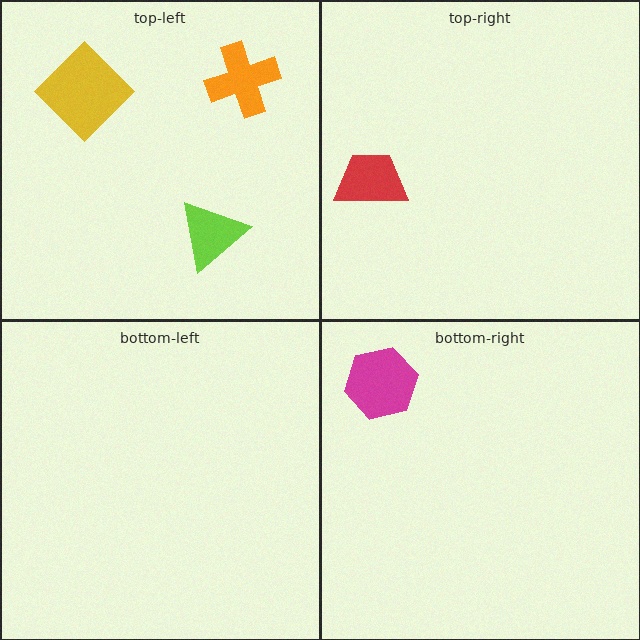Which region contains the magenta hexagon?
The bottom-right region.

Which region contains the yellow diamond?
The top-left region.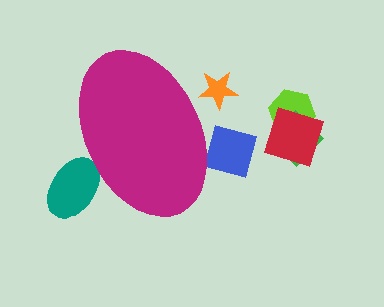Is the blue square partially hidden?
Yes, the blue square is partially hidden behind the magenta ellipse.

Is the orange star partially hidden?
Yes, the orange star is partially hidden behind the magenta ellipse.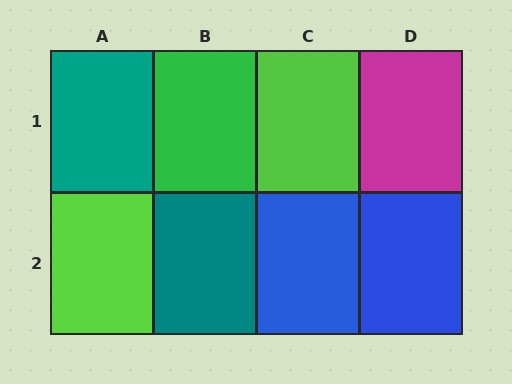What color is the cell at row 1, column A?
Teal.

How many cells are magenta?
1 cell is magenta.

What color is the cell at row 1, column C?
Lime.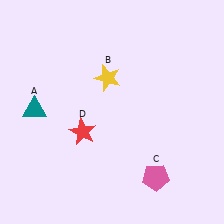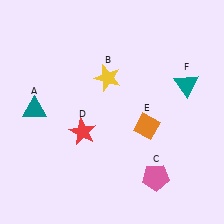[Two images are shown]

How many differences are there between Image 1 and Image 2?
There are 2 differences between the two images.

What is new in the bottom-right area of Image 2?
An orange diamond (E) was added in the bottom-right area of Image 2.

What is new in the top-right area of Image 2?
A teal triangle (F) was added in the top-right area of Image 2.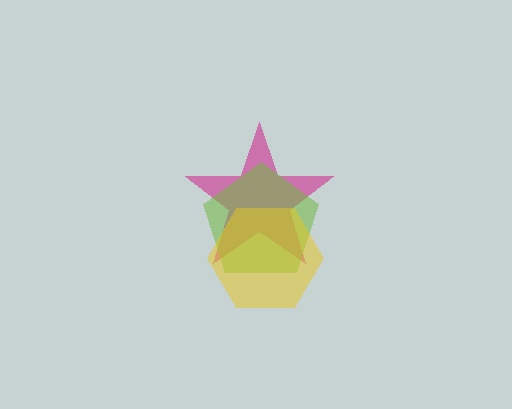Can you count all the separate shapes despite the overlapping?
Yes, there are 3 separate shapes.